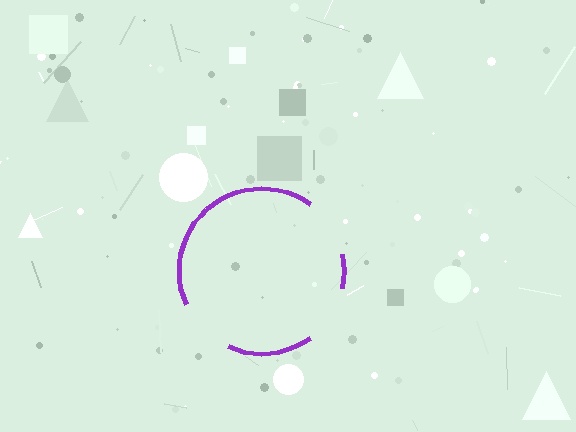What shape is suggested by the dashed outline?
The dashed outline suggests a circle.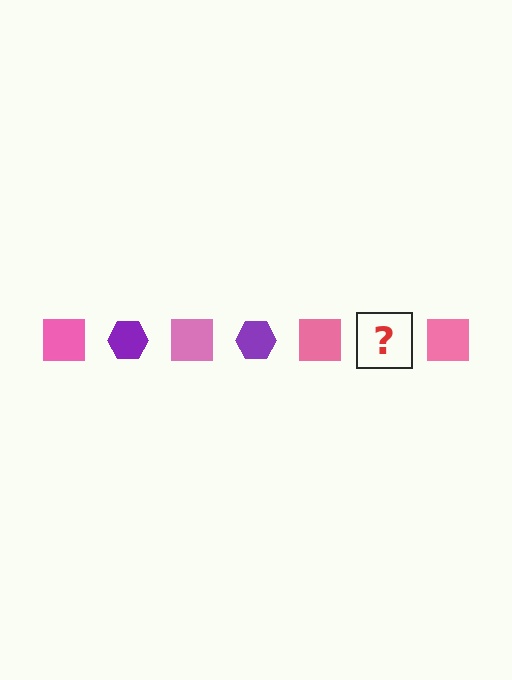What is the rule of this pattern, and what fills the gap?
The rule is that the pattern alternates between pink square and purple hexagon. The gap should be filled with a purple hexagon.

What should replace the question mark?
The question mark should be replaced with a purple hexagon.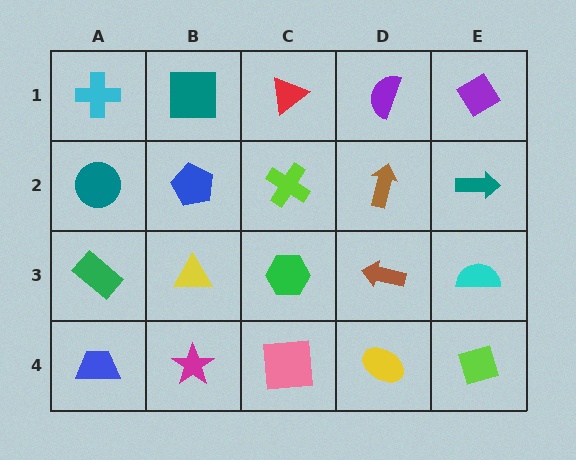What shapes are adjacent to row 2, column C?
A red triangle (row 1, column C), a green hexagon (row 3, column C), a blue pentagon (row 2, column B), a brown arrow (row 2, column D).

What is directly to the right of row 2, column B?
A lime cross.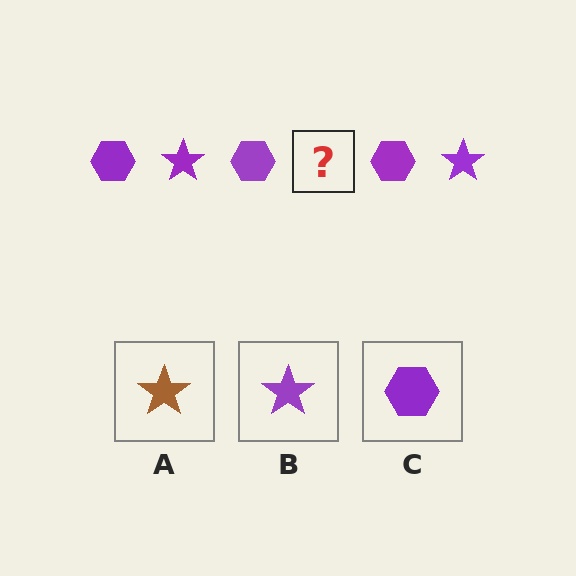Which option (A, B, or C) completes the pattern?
B.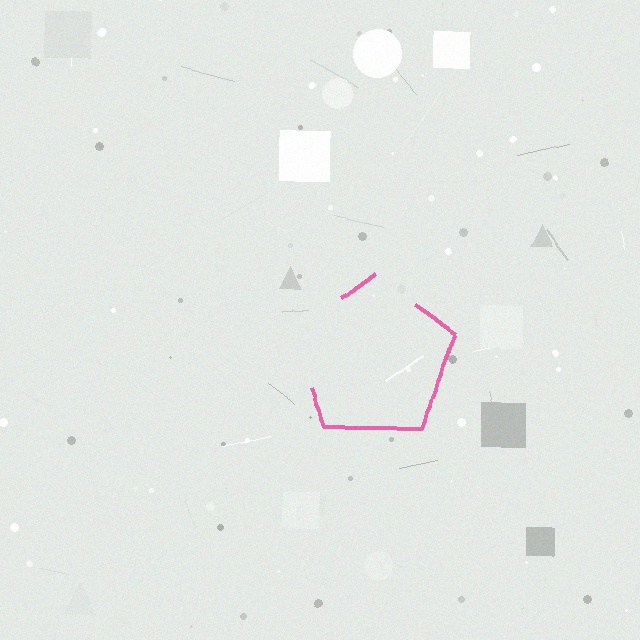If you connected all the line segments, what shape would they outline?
They would outline a pentagon.